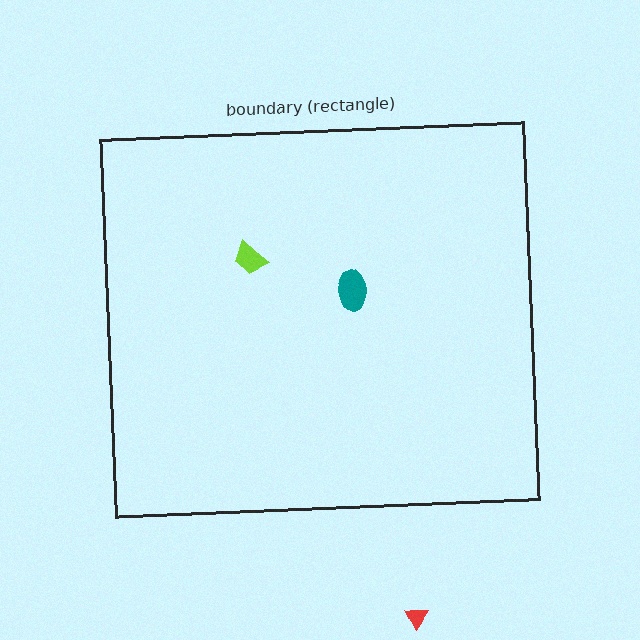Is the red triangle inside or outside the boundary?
Outside.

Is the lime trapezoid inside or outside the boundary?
Inside.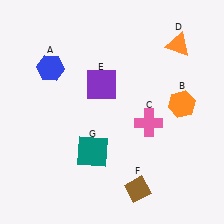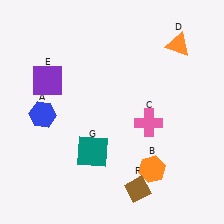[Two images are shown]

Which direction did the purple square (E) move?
The purple square (E) moved left.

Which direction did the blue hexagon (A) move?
The blue hexagon (A) moved down.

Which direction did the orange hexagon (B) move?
The orange hexagon (B) moved down.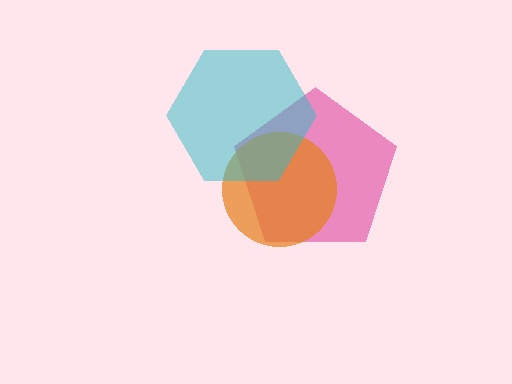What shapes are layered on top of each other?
The layered shapes are: a pink pentagon, an orange circle, a cyan hexagon.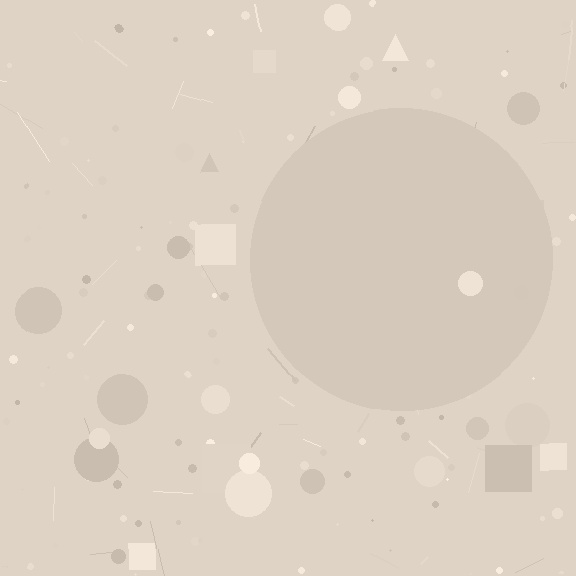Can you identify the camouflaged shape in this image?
The camouflaged shape is a circle.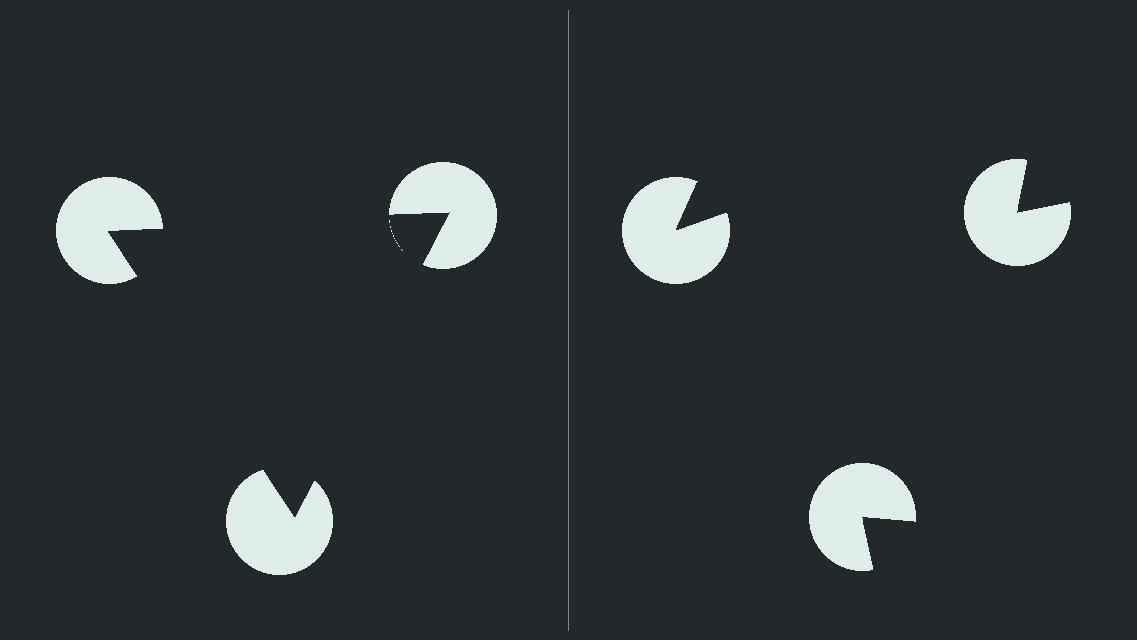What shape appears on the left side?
An illusory triangle.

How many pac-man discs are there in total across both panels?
6 — 3 on each side.